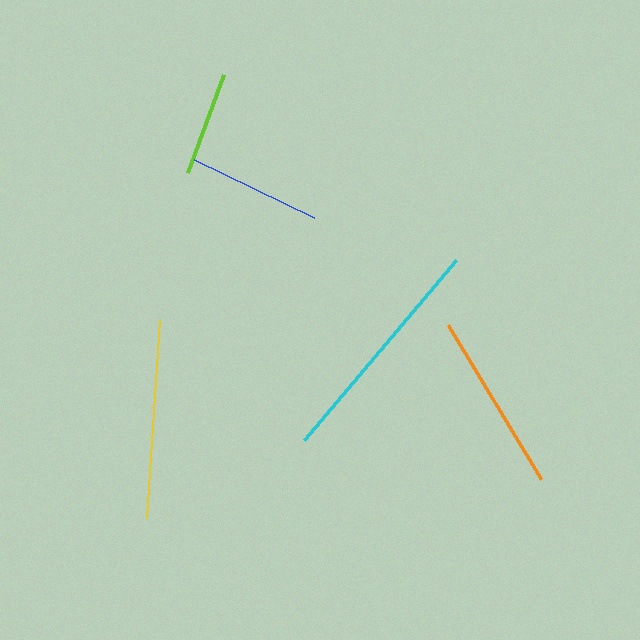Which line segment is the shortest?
The lime line is the shortest at approximately 105 pixels.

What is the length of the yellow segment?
The yellow segment is approximately 199 pixels long.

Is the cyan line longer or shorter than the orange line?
The cyan line is longer than the orange line.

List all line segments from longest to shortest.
From longest to shortest: cyan, yellow, orange, blue, lime.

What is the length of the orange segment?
The orange segment is approximately 179 pixels long.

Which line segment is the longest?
The cyan line is the longest at approximately 235 pixels.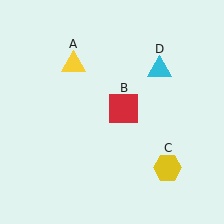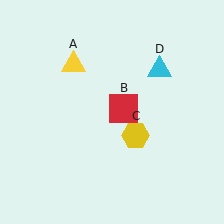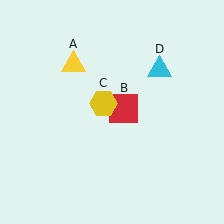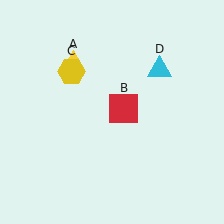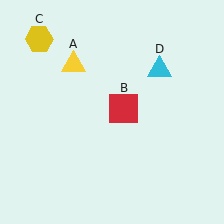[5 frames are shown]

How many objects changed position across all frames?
1 object changed position: yellow hexagon (object C).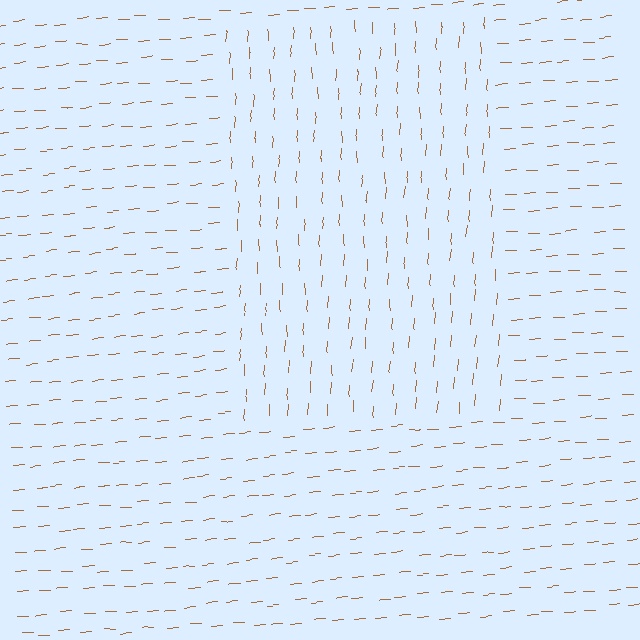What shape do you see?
I see a rectangle.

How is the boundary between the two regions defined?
The boundary is defined purely by a change in line orientation (approximately 83 degrees difference). All lines are the same color and thickness.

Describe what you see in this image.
The image is filled with small brown line segments. A rectangle region in the image has lines oriented differently from the surrounding lines, creating a visible texture boundary.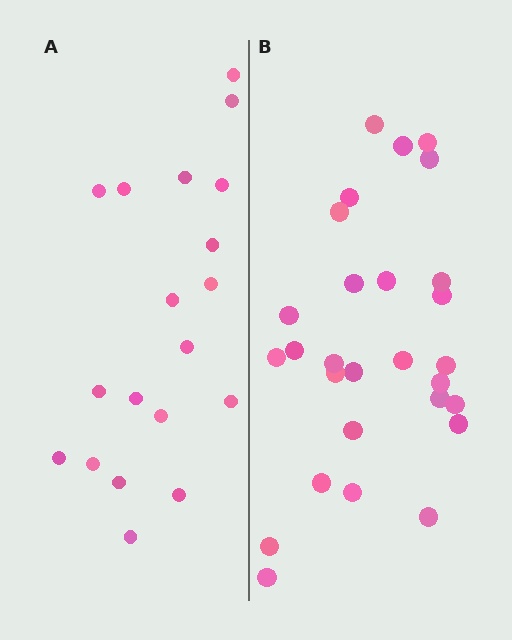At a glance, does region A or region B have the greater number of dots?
Region B (the right region) has more dots.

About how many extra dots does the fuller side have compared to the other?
Region B has roughly 8 or so more dots than region A.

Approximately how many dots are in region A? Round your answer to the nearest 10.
About 20 dots. (The exact count is 19, which rounds to 20.)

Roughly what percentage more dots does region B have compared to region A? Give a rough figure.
About 45% more.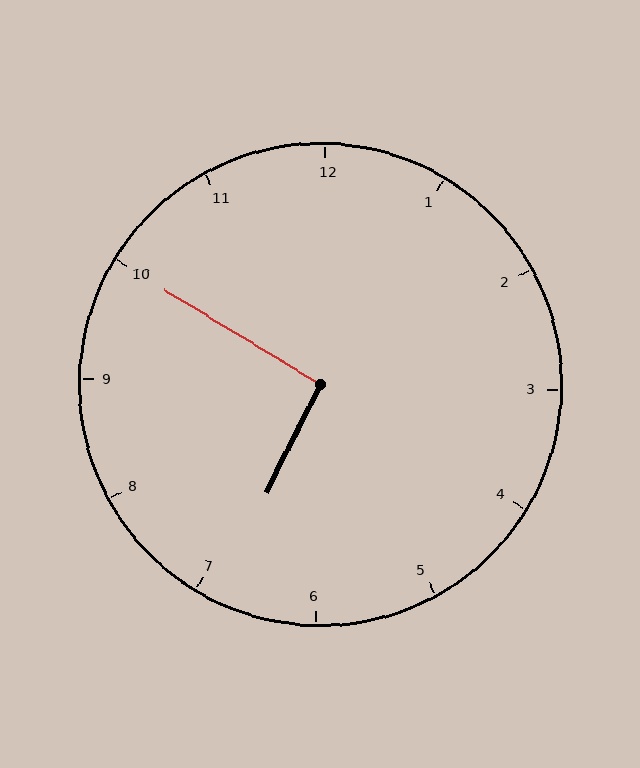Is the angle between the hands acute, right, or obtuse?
It is right.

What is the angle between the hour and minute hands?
Approximately 95 degrees.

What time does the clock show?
6:50.